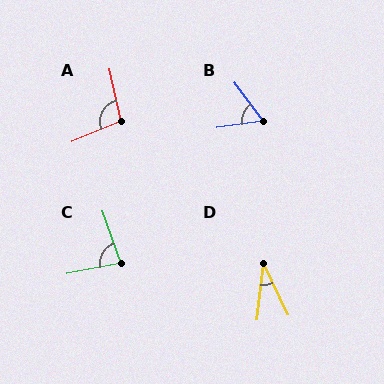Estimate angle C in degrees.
Approximately 81 degrees.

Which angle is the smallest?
D, at approximately 32 degrees.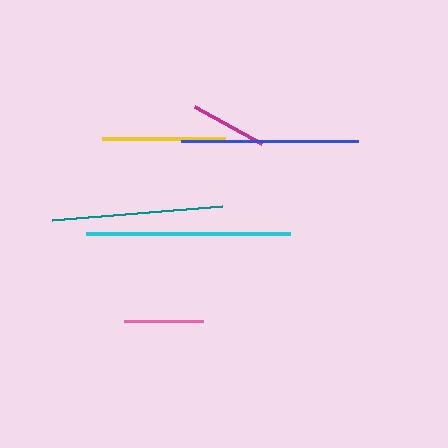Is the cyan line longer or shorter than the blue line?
The cyan line is longer than the blue line.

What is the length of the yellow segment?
The yellow segment is approximately 123 pixels long.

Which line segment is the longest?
The cyan line is the longest at approximately 203 pixels.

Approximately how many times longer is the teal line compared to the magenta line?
The teal line is approximately 2.2 times the length of the magenta line.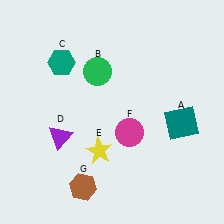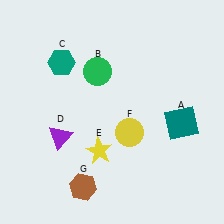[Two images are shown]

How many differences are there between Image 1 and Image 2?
There is 1 difference between the two images.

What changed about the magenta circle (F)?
In Image 1, F is magenta. In Image 2, it changed to yellow.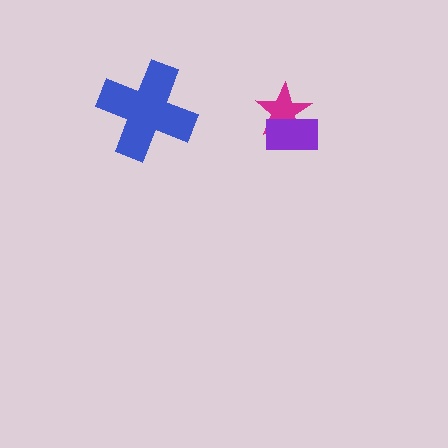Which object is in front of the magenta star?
The purple rectangle is in front of the magenta star.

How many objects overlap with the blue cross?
0 objects overlap with the blue cross.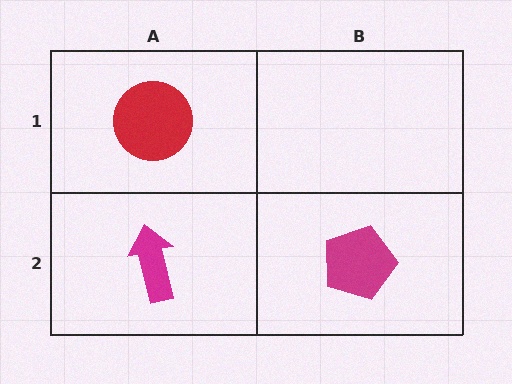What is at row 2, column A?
A magenta arrow.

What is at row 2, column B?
A magenta pentagon.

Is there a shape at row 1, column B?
No, that cell is empty.